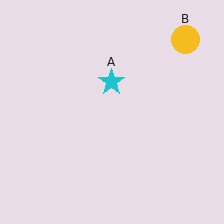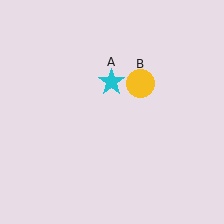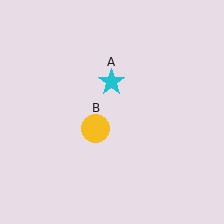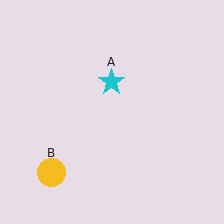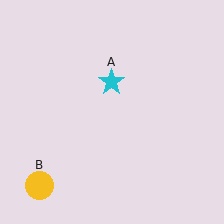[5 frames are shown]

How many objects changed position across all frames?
1 object changed position: yellow circle (object B).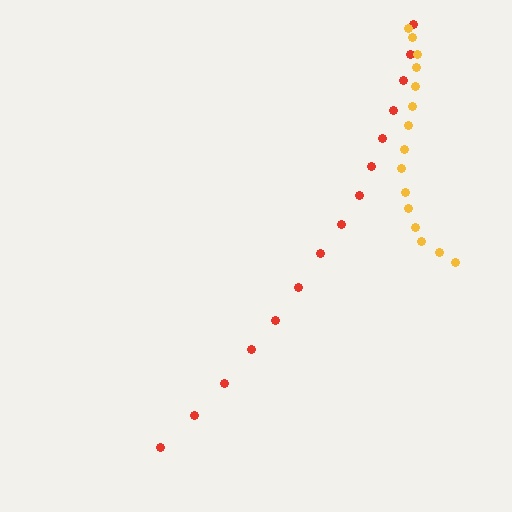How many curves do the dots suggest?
There are 2 distinct paths.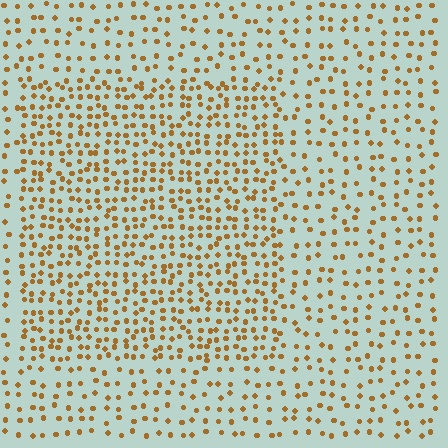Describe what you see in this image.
The image contains small brown elements arranged at two different densities. A rectangle-shaped region is visible where the elements are more densely packed than the surrounding area.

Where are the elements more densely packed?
The elements are more densely packed inside the rectangle boundary.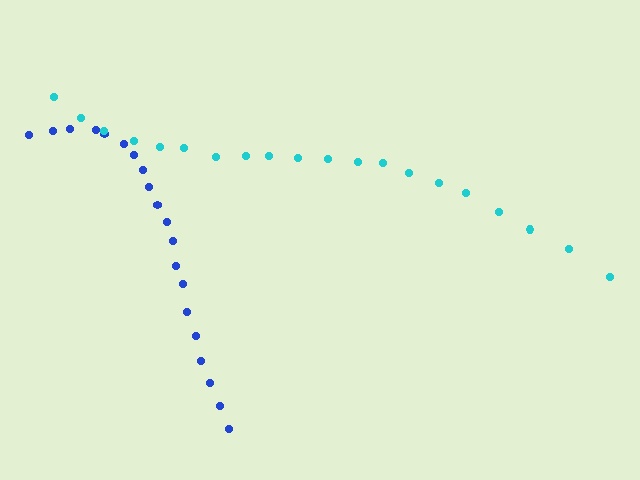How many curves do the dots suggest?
There are 2 distinct paths.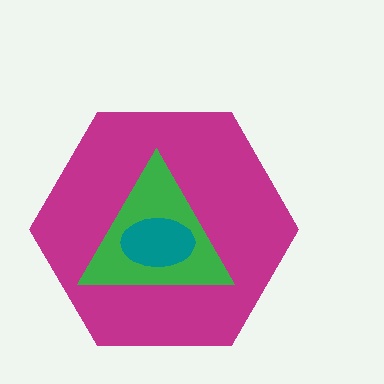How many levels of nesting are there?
3.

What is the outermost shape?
The magenta hexagon.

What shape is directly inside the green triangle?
The teal ellipse.